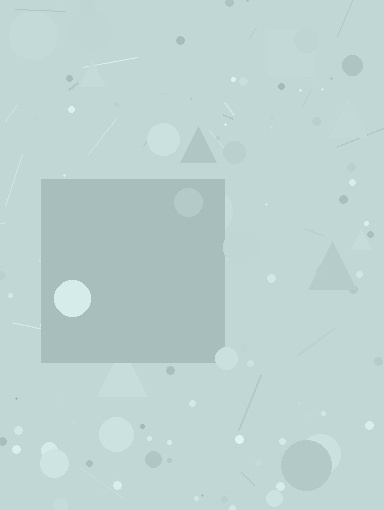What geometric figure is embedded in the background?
A square is embedded in the background.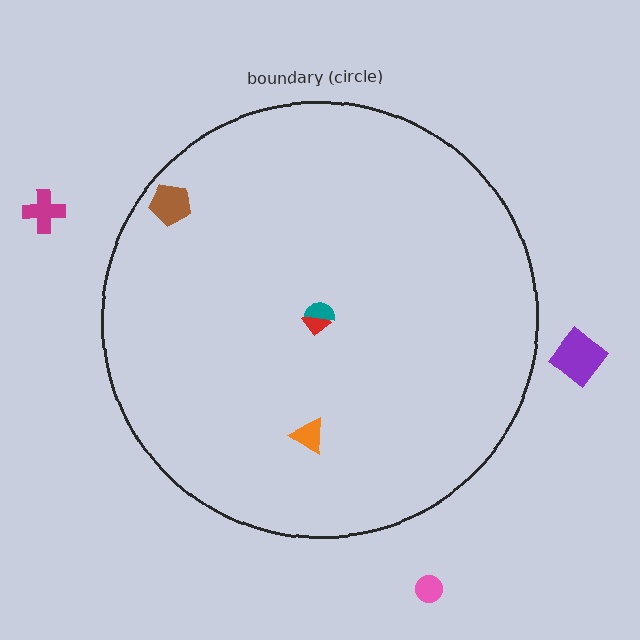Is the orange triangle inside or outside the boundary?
Inside.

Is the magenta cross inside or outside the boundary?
Outside.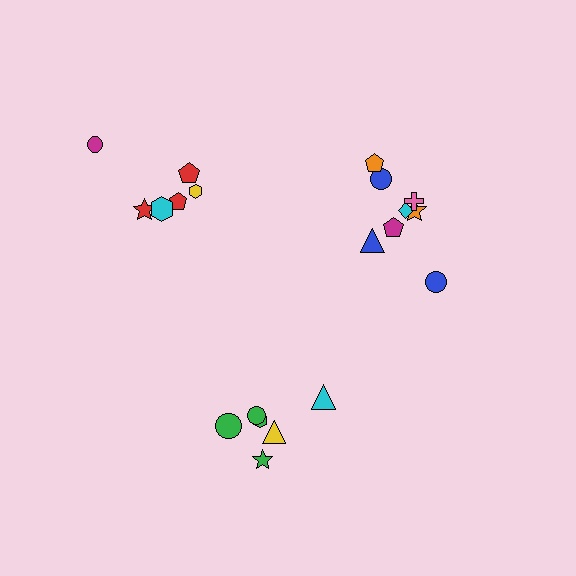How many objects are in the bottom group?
There are 6 objects.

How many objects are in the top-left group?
There are 6 objects.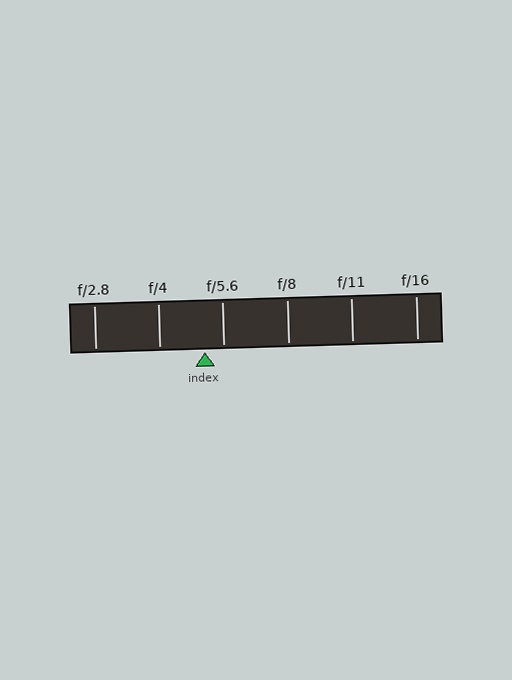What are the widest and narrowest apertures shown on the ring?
The widest aperture shown is f/2.8 and the narrowest is f/16.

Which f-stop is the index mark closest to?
The index mark is closest to f/5.6.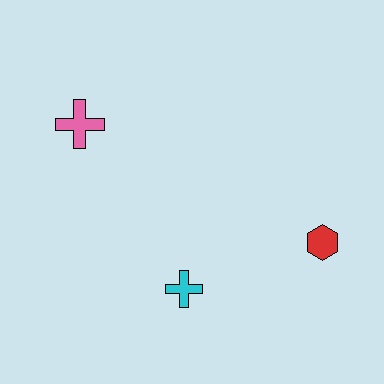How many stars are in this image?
There are no stars.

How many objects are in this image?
There are 3 objects.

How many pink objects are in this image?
There is 1 pink object.